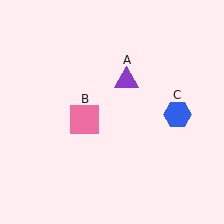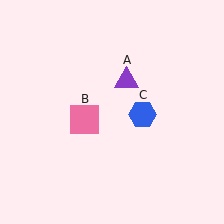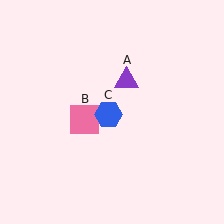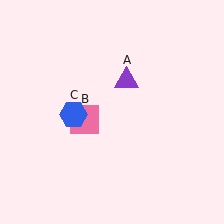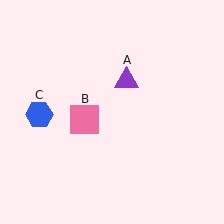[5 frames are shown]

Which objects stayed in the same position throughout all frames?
Purple triangle (object A) and pink square (object B) remained stationary.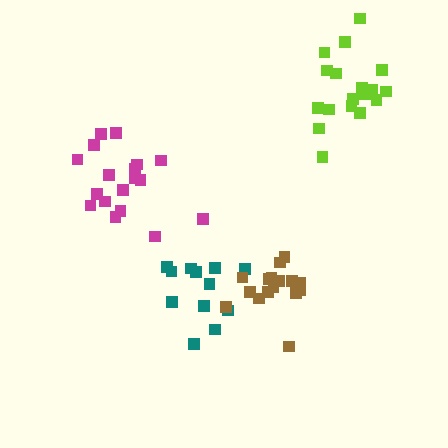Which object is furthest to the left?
The magenta cluster is leftmost.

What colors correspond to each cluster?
The clusters are colored: magenta, teal, brown, lime.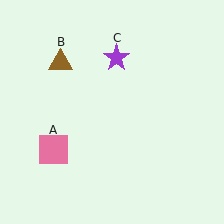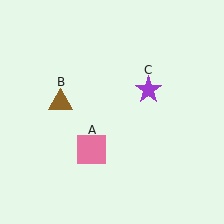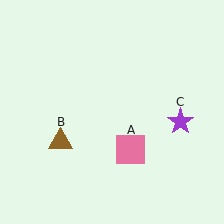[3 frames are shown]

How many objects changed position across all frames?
3 objects changed position: pink square (object A), brown triangle (object B), purple star (object C).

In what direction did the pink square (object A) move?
The pink square (object A) moved right.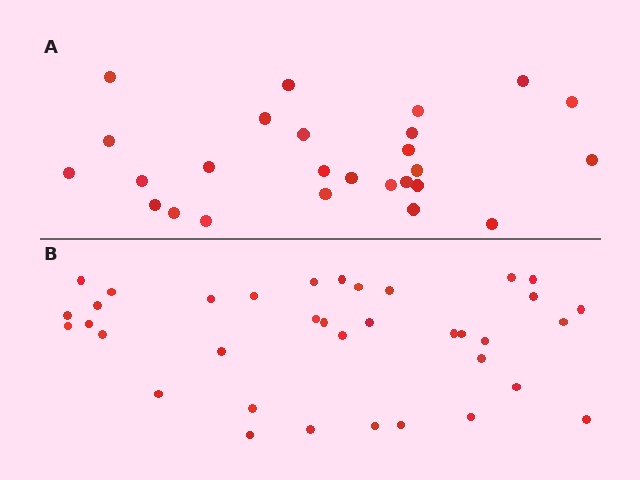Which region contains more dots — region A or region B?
Region B (the bottom region) has more dots.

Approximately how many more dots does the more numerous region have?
Region B has roughly 10 or so more dots than region A.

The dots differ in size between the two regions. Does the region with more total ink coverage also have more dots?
No. Region A has more total ink coverage because its dots are larger, but region B actually contains more individual dots. Total area can be misleading — the number of items is what matters here.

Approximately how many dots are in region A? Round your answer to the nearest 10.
About 30 dots. (The exact count is 26, which rounds to 30.)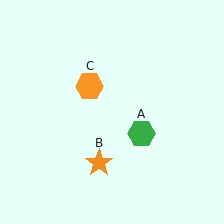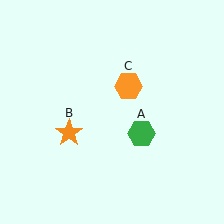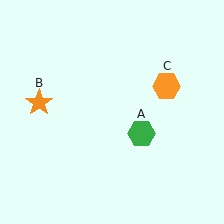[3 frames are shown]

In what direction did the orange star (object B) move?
The orange star (object B) moved up and to the left.